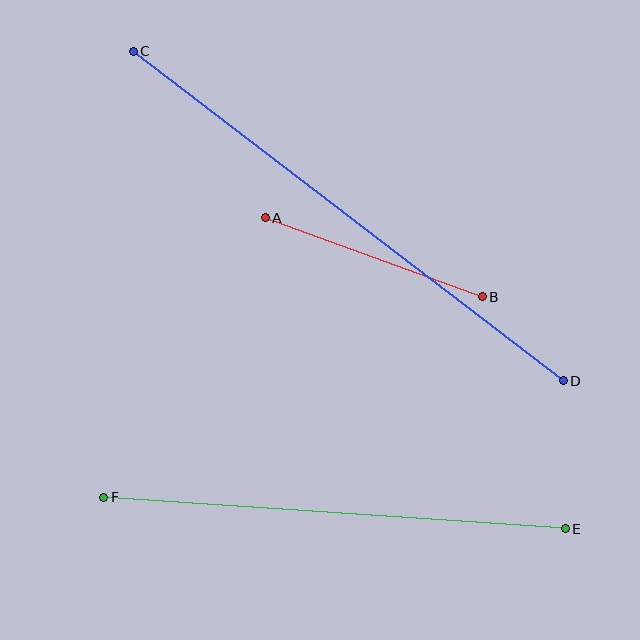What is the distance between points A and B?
The distance is approximately 231 pixels.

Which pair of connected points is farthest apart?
Points C and D are farthest apart.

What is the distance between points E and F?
The distance is approximately 462 pixels.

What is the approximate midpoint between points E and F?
The midpoint is at approximately (335, 513) pixels.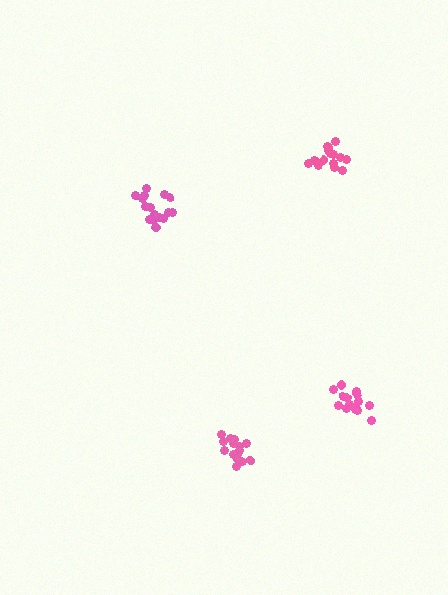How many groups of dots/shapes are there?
There are 4 groups.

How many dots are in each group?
Group 1: 16 dots, Group 2: 15 dots, Group 3: 17 dots, Group 4: 17 dots (65 total).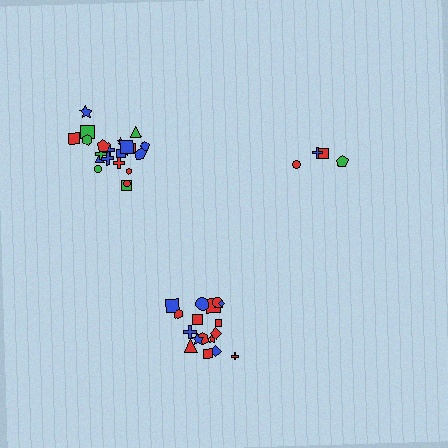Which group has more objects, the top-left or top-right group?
The top-left group.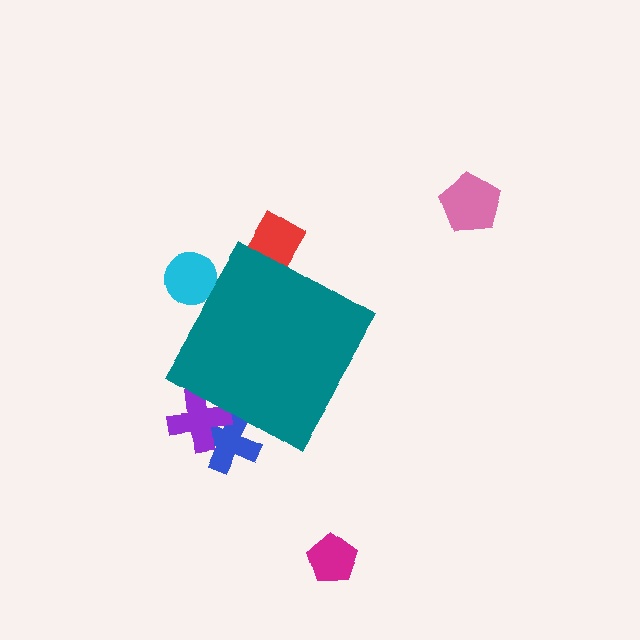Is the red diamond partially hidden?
Yes, the red diamond is partially hidden behind the teal diamond.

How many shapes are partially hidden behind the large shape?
4 shapes are partially hidden.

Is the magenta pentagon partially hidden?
No, the magenta pentagon is fully visible.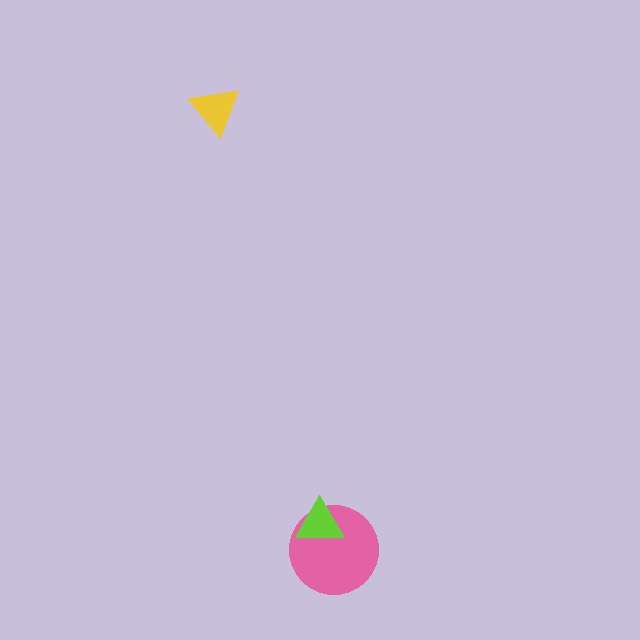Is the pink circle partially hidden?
Yes, it is partially covered by another shape.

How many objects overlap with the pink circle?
1 object overlaps with the pink circle.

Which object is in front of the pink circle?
The lime triangle is in front of the pink circle.